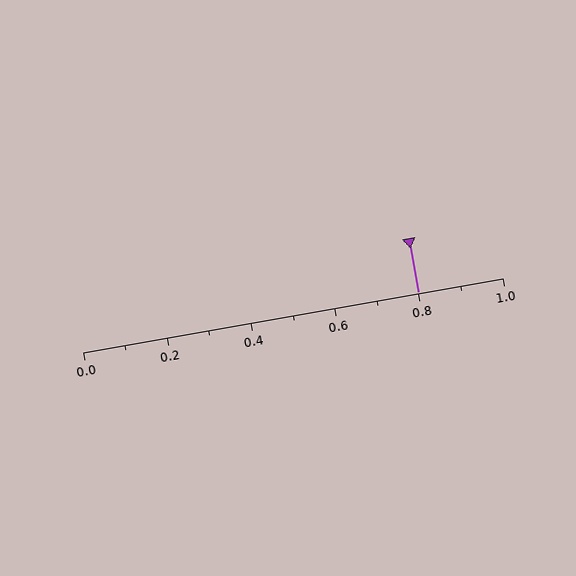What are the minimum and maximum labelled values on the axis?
The axis runs from 0.0 to 1.0.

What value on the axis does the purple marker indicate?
The marker indicates approximately 0.8.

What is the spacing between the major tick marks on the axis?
The major ticks are spaced 0.2 apart.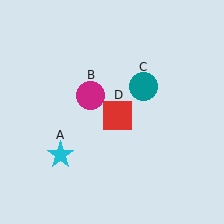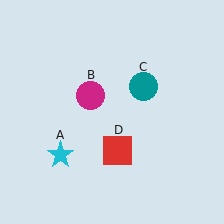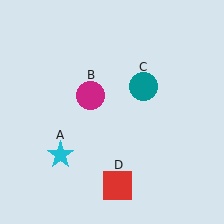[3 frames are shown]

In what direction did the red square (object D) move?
The red square (object D) moved down.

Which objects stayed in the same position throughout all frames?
Cyan star (object A) and magenta circle (object B) and teal circle (object C) remained stationary.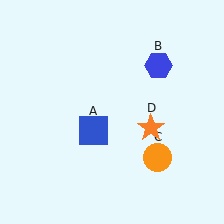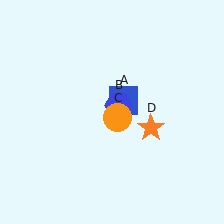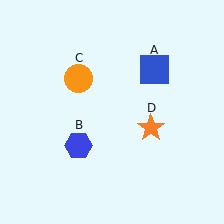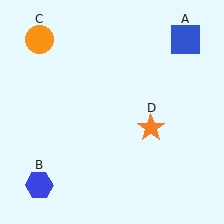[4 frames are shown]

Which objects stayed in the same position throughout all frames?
Orange star (object D) remained stationary.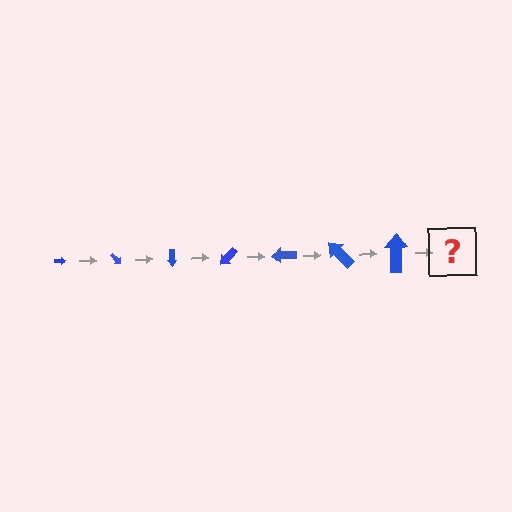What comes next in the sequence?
The next element should be an arrow, larger than the previous one and rotated 315 degrees from the start.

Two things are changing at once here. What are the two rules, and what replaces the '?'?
The two rules are that the arrow grows larger each step and it rotates 45 degrees each step. The '?' should be an arrow, larger than the previous one and rotated 315 degrees from the start.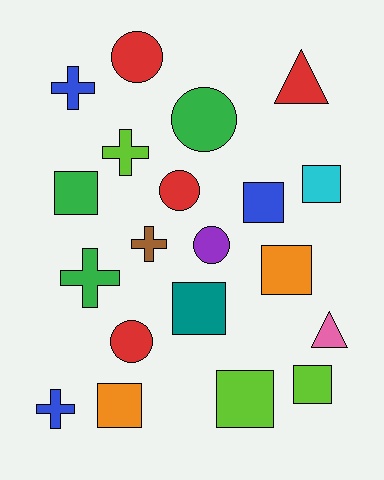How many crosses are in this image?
There are 5 crosses.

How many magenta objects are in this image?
There are no magenta objects.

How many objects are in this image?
There are 20 objects.